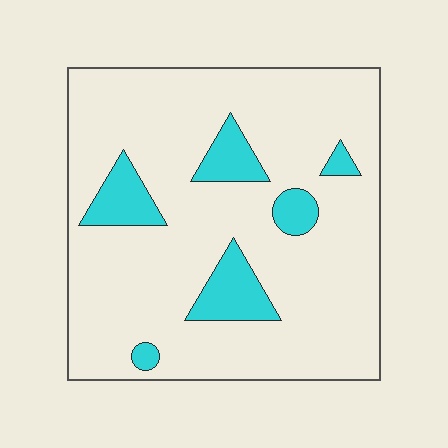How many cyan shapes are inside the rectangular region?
6.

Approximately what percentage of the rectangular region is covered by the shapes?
Approximately 15%.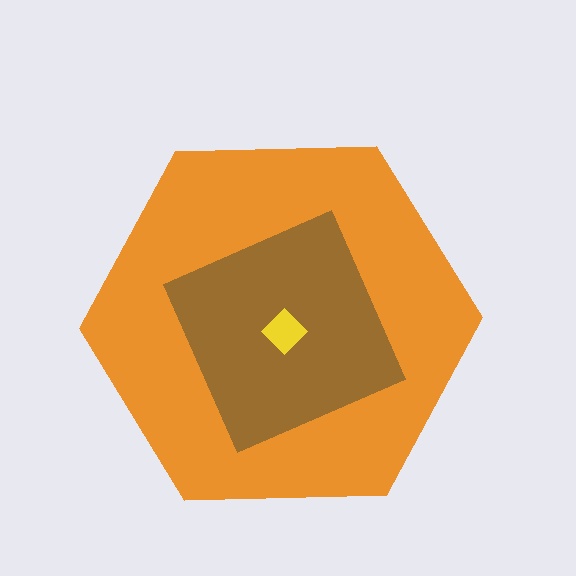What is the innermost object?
The yellow diamond.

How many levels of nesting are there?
3.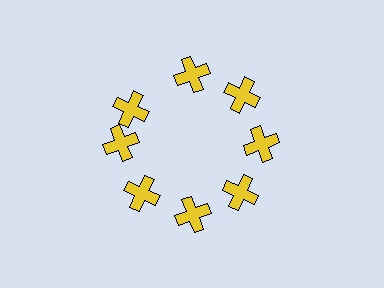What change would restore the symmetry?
The symmetry would be restored by rotating it back into even spacing with its neighbors so that all 8 crosses sit at equal angles and equal distance from the center.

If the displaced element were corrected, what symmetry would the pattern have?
It would have 8-fold rotational symmetry — the pattern would map onto itself every 45 degrees.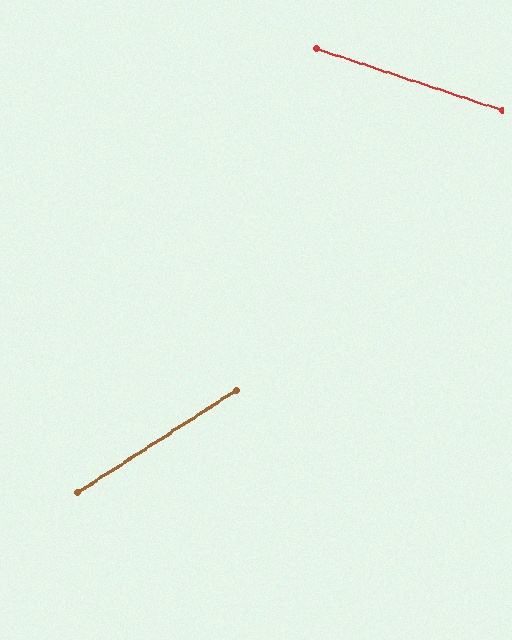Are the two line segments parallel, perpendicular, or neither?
Neither parallel nor perpendicular — they differ by about 51°.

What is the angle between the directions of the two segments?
Approximately 51 degrees.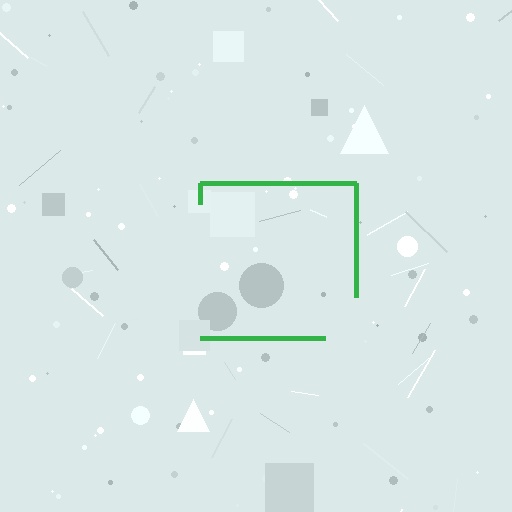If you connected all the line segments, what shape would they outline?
They would outline a square.